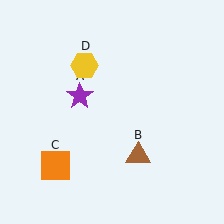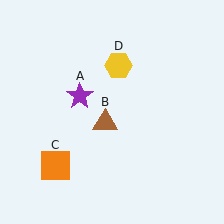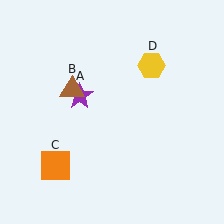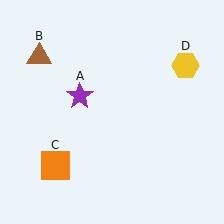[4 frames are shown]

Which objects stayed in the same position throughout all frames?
Purple star (object A) and orange square (object C) remained stationary.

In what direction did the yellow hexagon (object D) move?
The yellow hexagon (object D) moved right.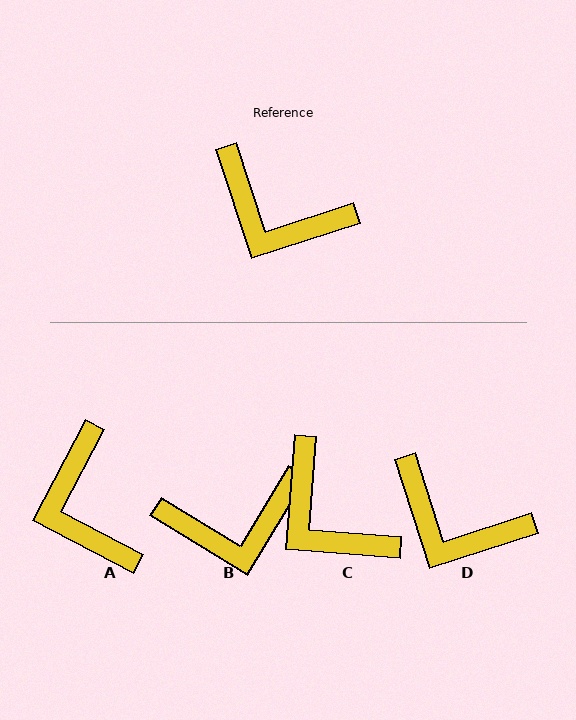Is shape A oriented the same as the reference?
No, it is off by about 45 degrees.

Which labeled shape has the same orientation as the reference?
D.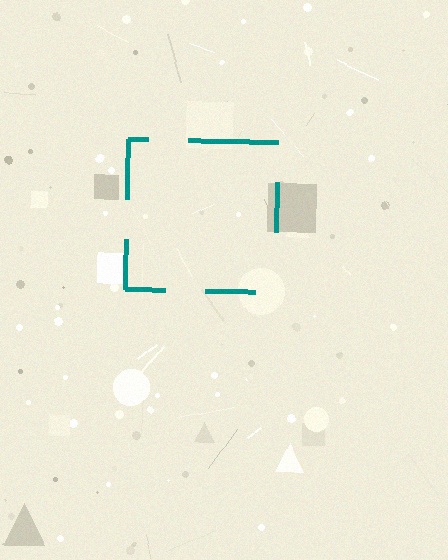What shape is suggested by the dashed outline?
The dashed outline suggests a square.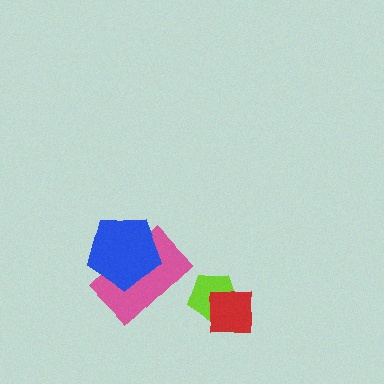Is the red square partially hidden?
No, no other shape covers it.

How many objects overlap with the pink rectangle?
1 object overlaps with the pink rectangle.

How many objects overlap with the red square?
1 object overlaps with the red square.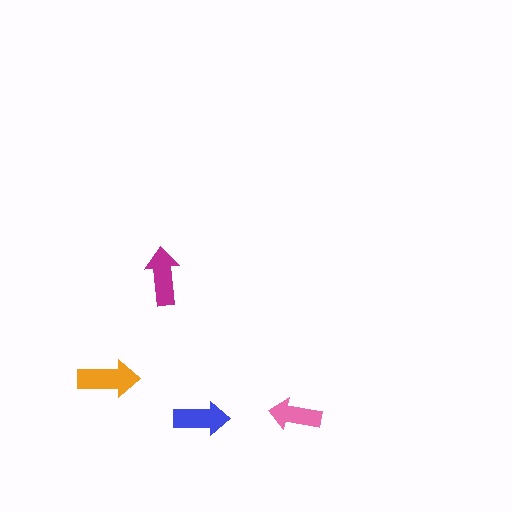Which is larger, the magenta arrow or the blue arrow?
The magenta one.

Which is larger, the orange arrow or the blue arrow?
The orange one.